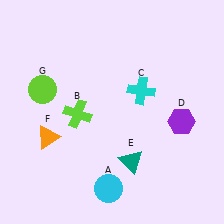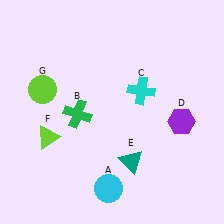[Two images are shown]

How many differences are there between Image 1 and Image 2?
There are 2 differences between the two images.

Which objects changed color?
B changed from lime to green. F changed from orange to lime.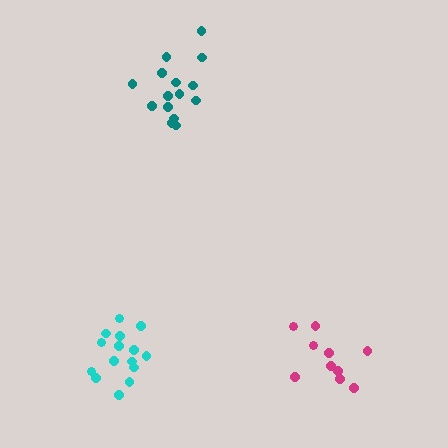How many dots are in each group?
Group 1: 15 dots, Group 2: 10 dots, Group 3: 15 dots (40 total).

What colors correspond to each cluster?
The clusters are colored: teal, magenta, cyan.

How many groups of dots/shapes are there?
There are 3 groups.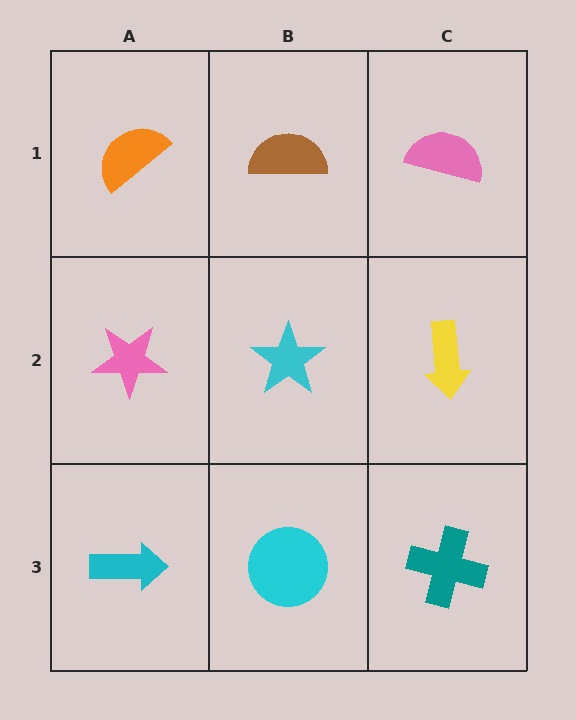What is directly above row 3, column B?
A cyan star.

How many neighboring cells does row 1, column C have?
2.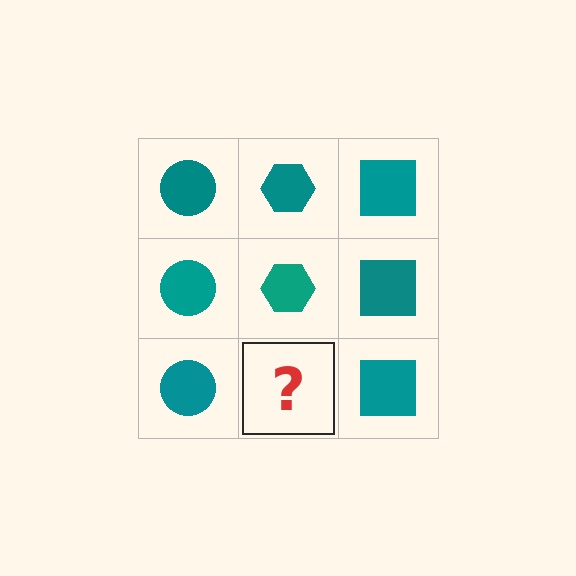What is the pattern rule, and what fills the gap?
The rule is that each column has a consistent shape. The gap should be filled with a teal hexagon.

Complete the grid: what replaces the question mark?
The question mark should be replaced with a teal hexagon.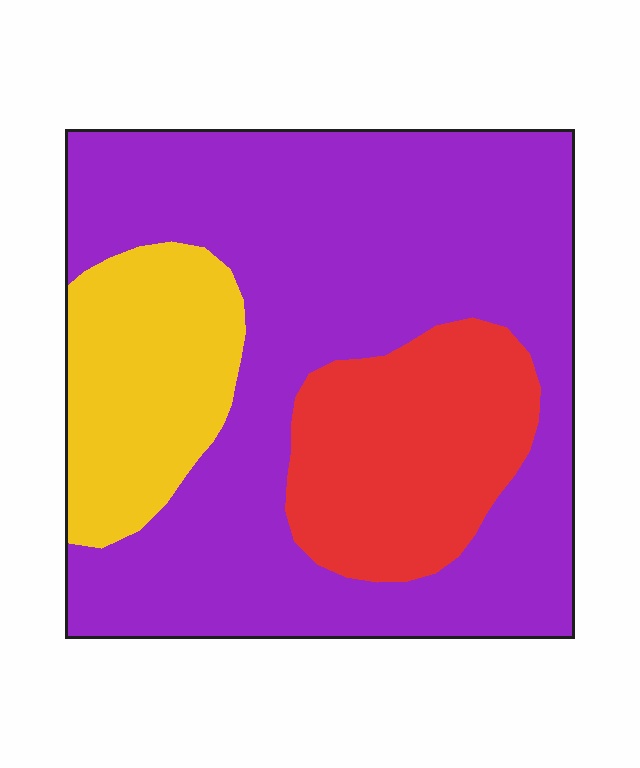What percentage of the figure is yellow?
Yellow takes up less than a quarter of the figure.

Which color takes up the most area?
Purple, at roughly 65%.